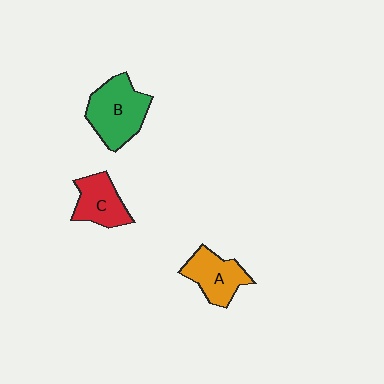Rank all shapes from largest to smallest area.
From largest to smallest: B (green), A (orange), C (red).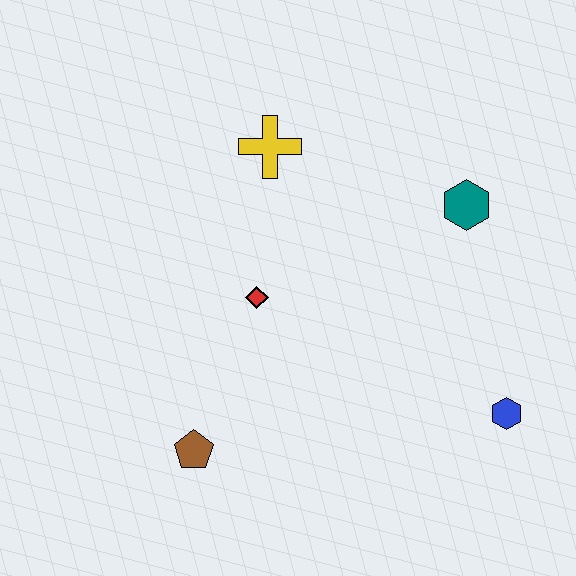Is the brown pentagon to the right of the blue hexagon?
No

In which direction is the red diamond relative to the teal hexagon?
The red diamond is to the left of the teal hexagon.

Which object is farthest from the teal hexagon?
The brown pentagon is farthest from the teal hexagon.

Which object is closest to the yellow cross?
The red diamond is closest to the yellow cross.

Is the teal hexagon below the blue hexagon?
No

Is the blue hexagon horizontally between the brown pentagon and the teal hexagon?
No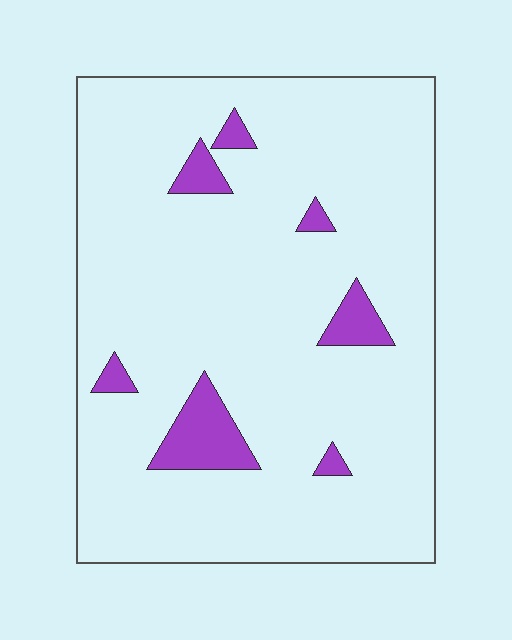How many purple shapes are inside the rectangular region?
7.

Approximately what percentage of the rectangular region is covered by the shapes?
Approximately 10%.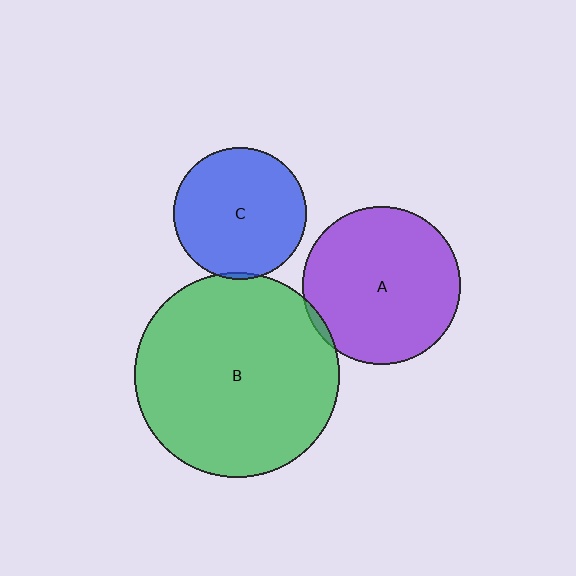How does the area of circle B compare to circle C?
Approximately 2.4 times.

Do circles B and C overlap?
Yes.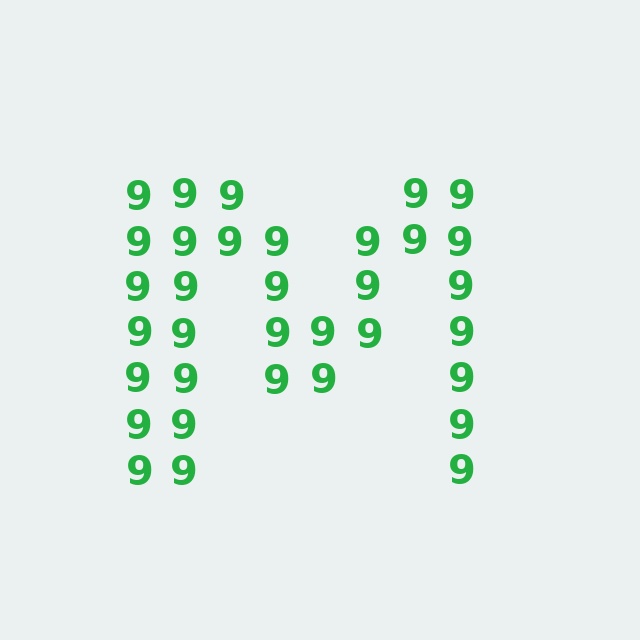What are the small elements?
The small elements are digit 9's.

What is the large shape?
The large shape is the letter M.